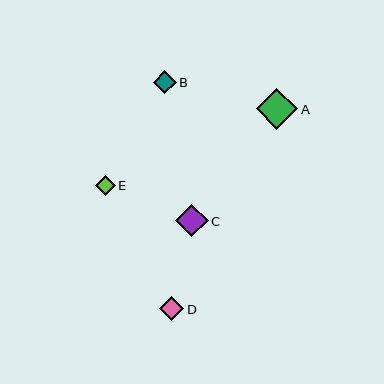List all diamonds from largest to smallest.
From largest to smallest: A, C, D, B, E.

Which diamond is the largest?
Diamond A is the largest with a size of approximately 42 pixels.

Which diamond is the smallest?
Diamond E is the smallest with a size of approximately 20 pixels.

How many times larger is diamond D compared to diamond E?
Diamond D is approximately 1.2 times the size of diamond E.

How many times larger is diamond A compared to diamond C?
Diamond A is approximately 1.3 times the size of diamond C.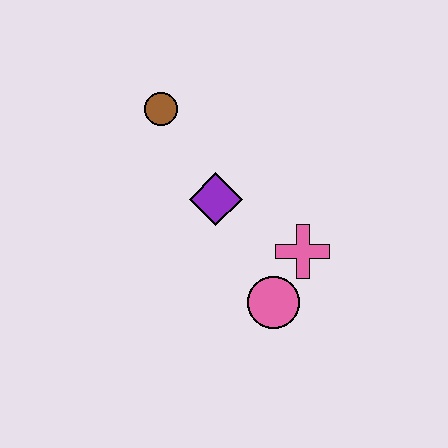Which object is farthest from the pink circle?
The brown circle is farthest from the pink circle.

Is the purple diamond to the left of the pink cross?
Yes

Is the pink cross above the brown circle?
No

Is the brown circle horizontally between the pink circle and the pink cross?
No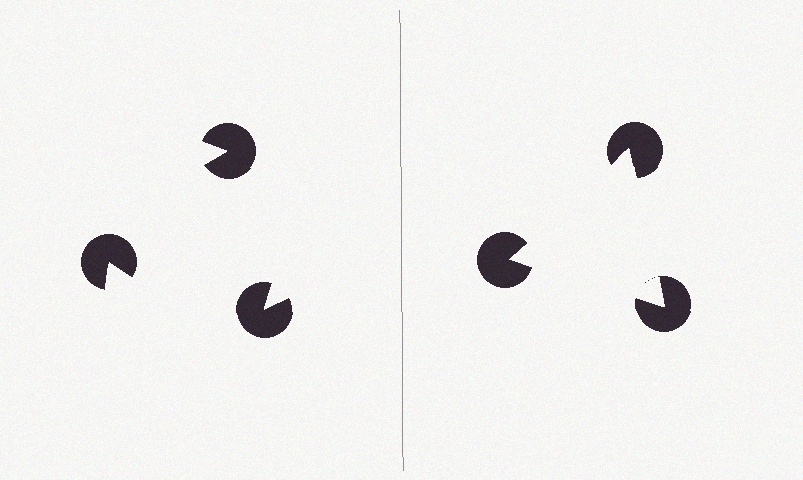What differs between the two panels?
The pac-man discs are positioned identically on both sides; only the wedge orientations differ. On the right they align to a triangle; on the left they are misaligned.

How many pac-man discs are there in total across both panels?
6 — 3 on each side.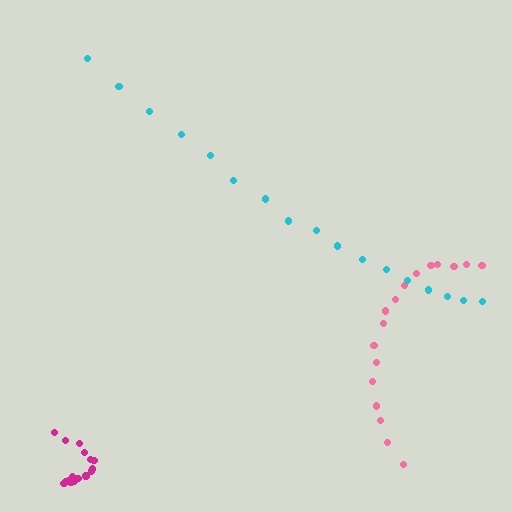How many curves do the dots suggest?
There are 3 distinct paths.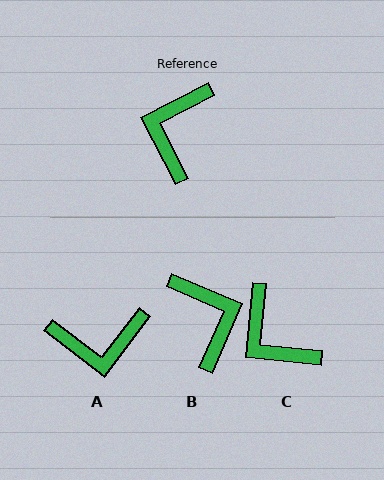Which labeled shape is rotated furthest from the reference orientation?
B, about 141 degrees away.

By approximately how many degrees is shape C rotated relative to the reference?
Approximately 57 degrees counter-clockwise.